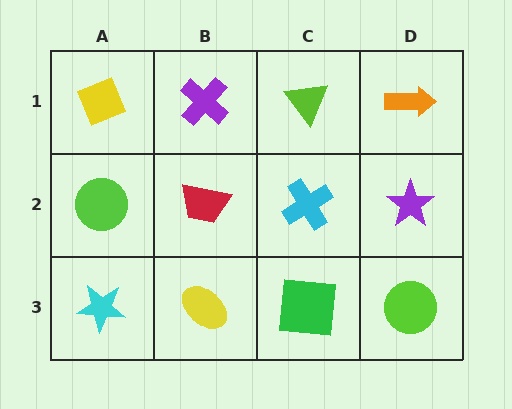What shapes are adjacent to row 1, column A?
A lime circle (row 2, column A), a purple cross (row 1, column B).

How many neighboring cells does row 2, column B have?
4.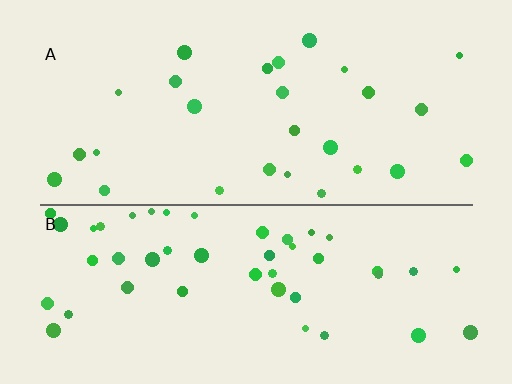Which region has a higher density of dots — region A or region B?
B (the bottom).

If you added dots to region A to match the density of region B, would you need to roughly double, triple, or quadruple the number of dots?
Approximately double.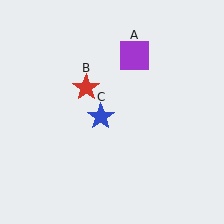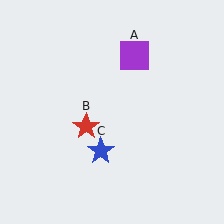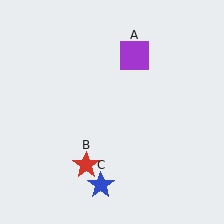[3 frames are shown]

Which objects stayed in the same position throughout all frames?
Purple square (object A) remained stationary.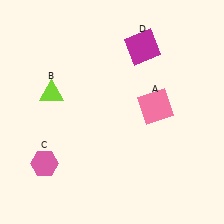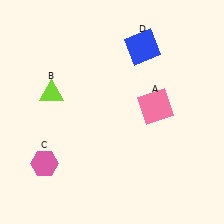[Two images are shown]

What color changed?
The square (D) changed from magenta in Image 1 to blue in Image 2.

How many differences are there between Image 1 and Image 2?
There is 1 difference between the two images.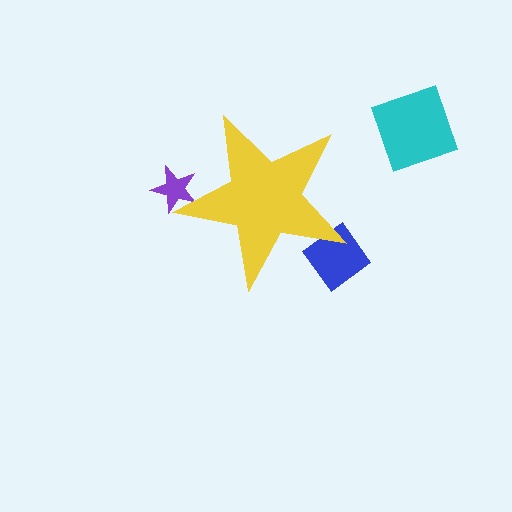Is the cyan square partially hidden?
No, the cyan square is fully visible.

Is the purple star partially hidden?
Yes, the purple star is partially hidden behind the yellow star.